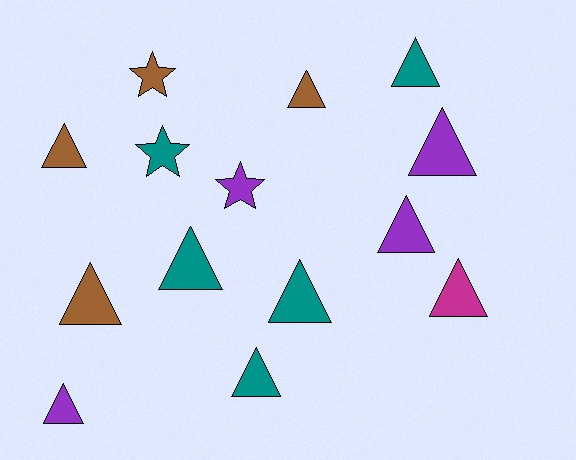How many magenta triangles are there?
There is 1 magenta triangle.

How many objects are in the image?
There are 14 objects.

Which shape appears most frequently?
Triangle, with 11 objects.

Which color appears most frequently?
Teal, with 5 objects.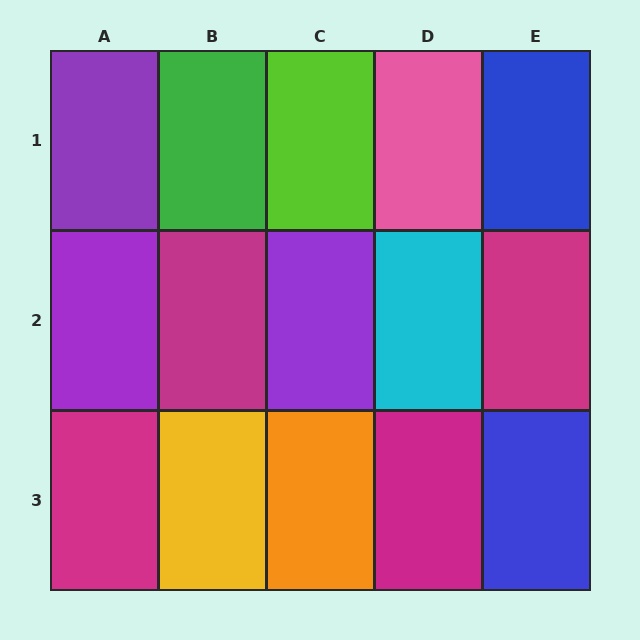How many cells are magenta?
4 cells are magenta.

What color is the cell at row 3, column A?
Magenta.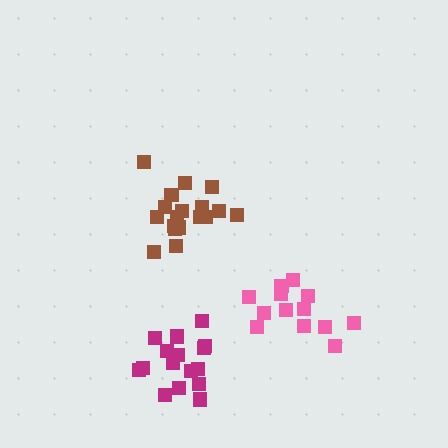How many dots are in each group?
Group 1: 17 dots, Group 2: 18 dots, Group 3: 13 dots (48 total).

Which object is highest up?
The brown cluster is topmost.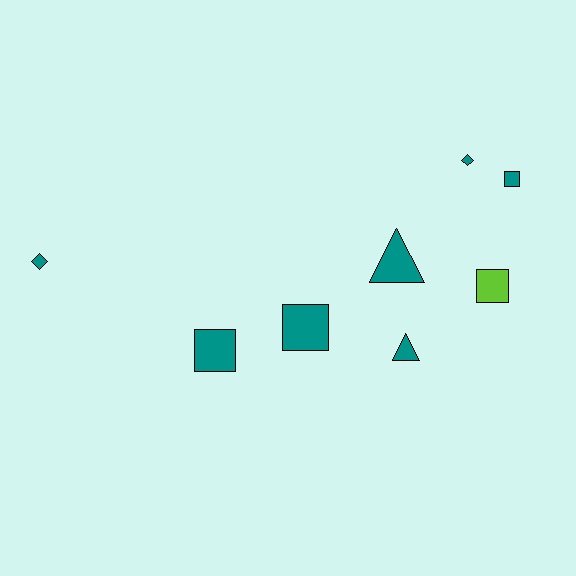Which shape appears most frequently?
Square, with 4 objects.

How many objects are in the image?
There are 8 objects.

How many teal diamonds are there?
There are 2 teal diamonds.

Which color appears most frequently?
Teal, with 7 objects.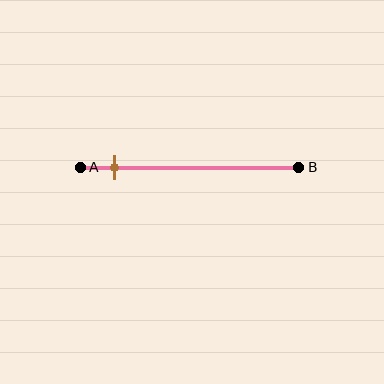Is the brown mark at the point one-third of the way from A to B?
No, the mark is at about 15% from A, not at the 33% one-third point.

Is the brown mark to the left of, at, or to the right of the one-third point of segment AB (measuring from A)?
The brown mark is to the left of the one-third point of segment AB.